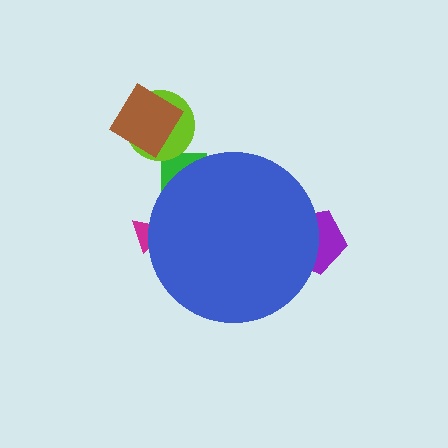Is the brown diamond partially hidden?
No, the brown diamond is fully visible.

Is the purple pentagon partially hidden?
Yes, the purple pentagon is partially hidden behind the blue circle.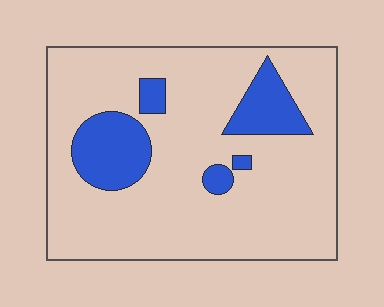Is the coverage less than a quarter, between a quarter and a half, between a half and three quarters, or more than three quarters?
Less than a quarter.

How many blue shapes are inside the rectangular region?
5.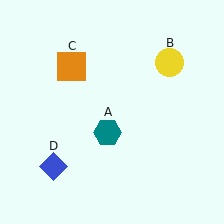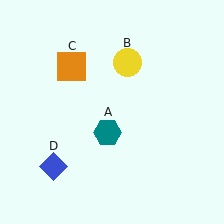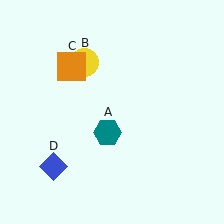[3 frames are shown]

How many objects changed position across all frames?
1 object changed position: yellow circle (object B).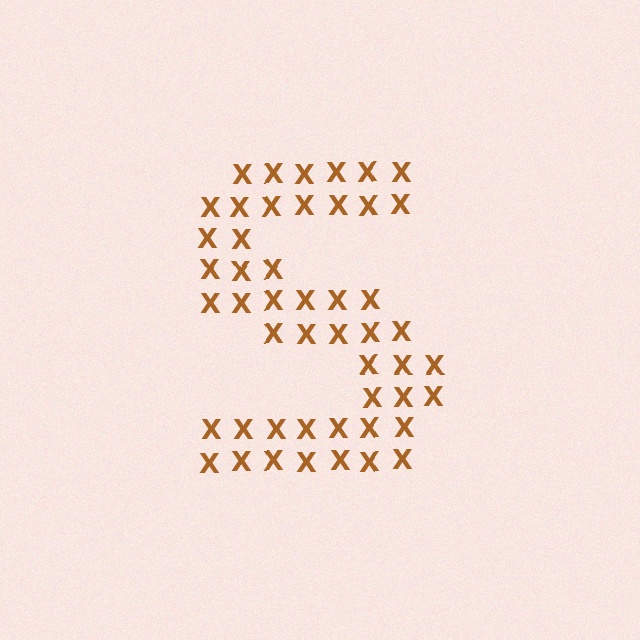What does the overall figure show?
The overall figure shows the letter S.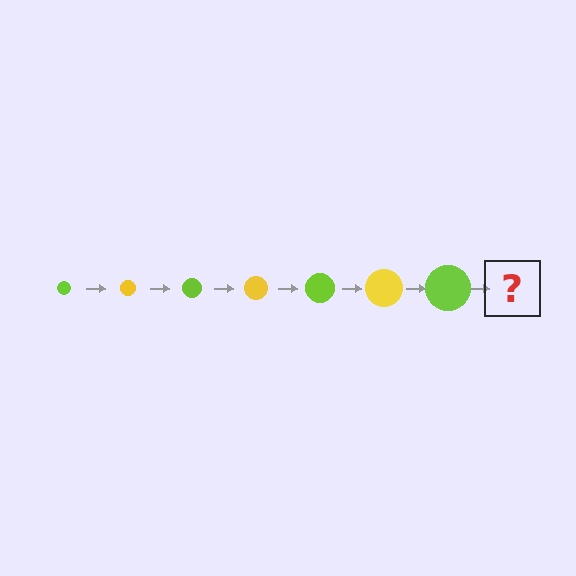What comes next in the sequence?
The next element should be a yellow circle, larger than the previous one.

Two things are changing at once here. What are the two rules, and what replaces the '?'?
The two rules are that the circle grows larger each step and the color cycles through lime and yellow. The '?' should be a yellow circle, larger than the previous one.